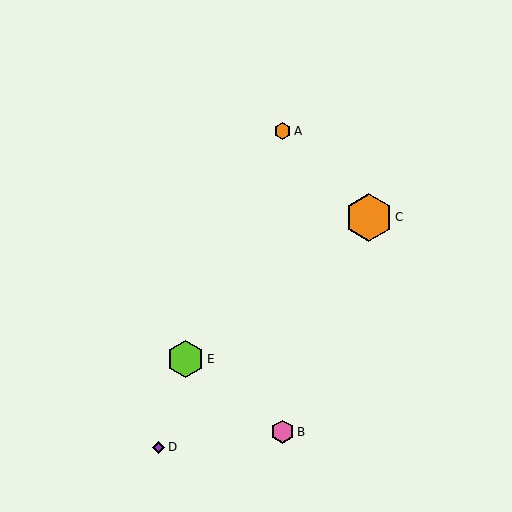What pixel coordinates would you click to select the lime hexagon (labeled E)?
Click at (186, 359) to select the lime hexagon E.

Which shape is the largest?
The orange hexagon (labeled C) is the largest.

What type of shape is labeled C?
Shape C is an orange hexagon.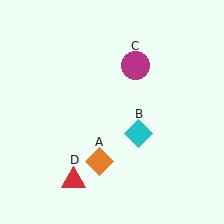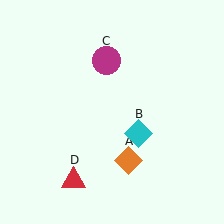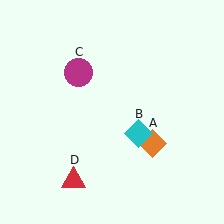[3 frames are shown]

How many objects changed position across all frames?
2 objects changed position: orange diamond (object A), magenta circle (object C).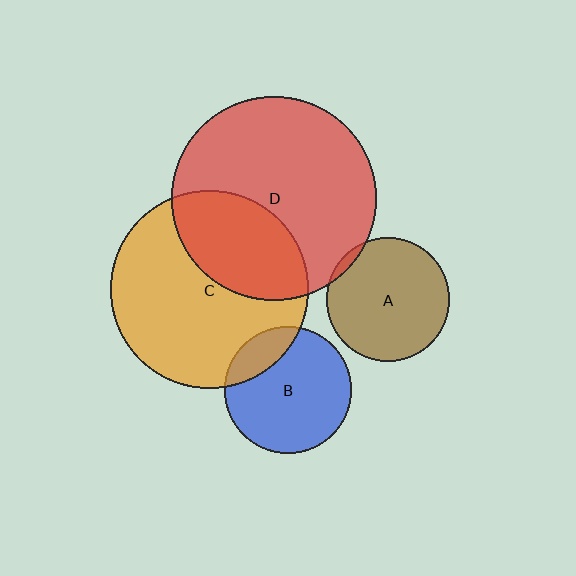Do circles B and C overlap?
Yes.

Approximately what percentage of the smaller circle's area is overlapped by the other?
Approximately 20%.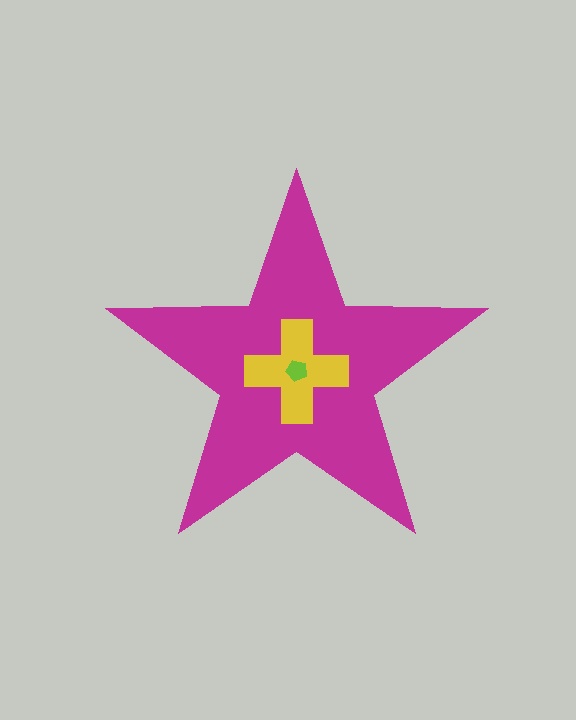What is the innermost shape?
The lime pentagon.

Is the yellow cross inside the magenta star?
Yes.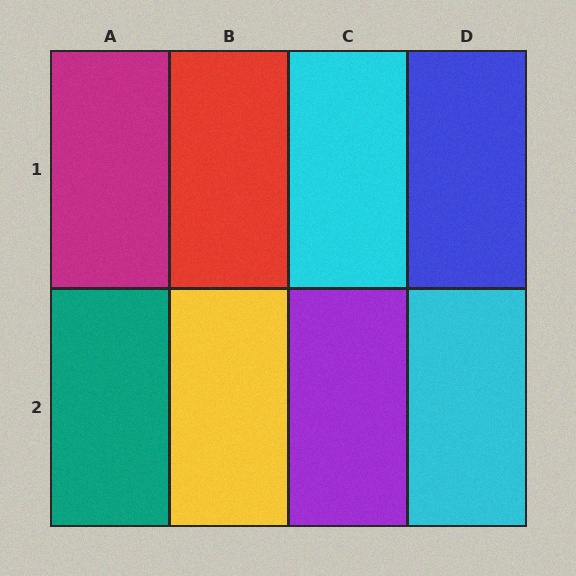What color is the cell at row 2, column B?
Yellow.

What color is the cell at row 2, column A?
Teal.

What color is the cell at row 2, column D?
Cyan.